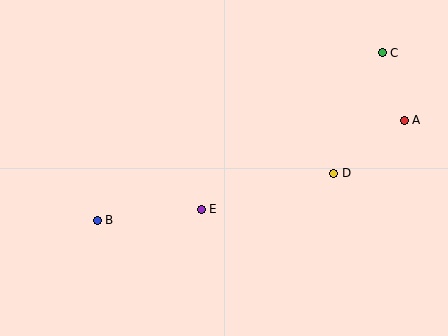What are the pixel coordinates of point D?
Point D is at (334, 173).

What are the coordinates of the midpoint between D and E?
The midpoint between D and E is at (267, 191).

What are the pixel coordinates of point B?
Point B is at (97, 220).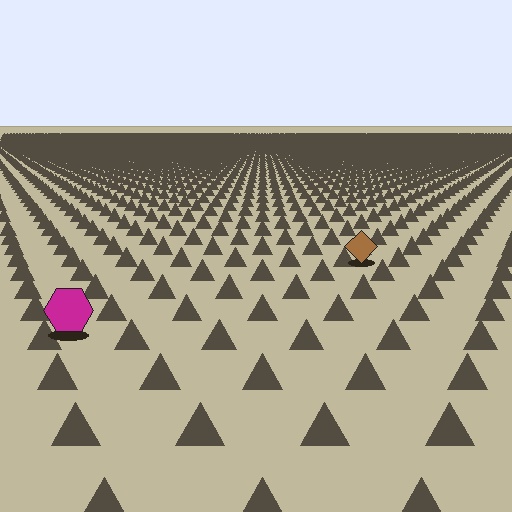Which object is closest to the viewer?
The magenta hexagon is closest. The texture marks near it are larger and more spread out.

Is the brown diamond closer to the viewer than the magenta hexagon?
No. The magenta hexagon is closer — you can tell from the texture gradient: the ground texture is coarser near it.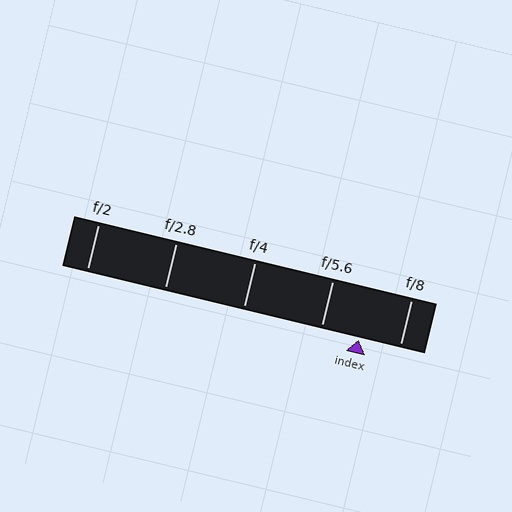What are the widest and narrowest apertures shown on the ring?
The widest aperture shown is f/2 and the narrowest is f/8.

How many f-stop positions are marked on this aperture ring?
There are 5 f-stop positions marked.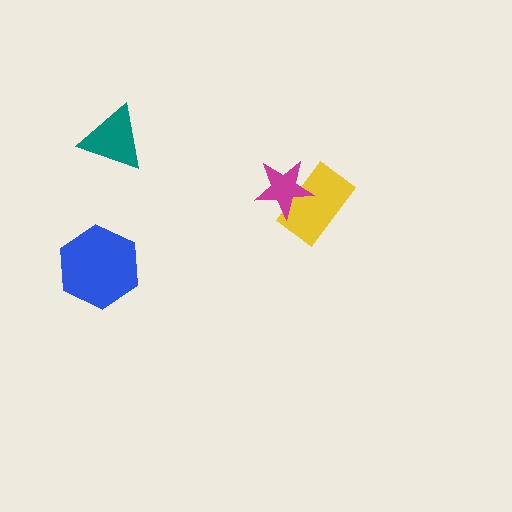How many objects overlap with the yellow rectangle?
1 object overlaps with the yellow rectangle.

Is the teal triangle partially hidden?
No, no other shape covers it.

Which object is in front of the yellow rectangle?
The magenta star is in front of the yellow rectangle.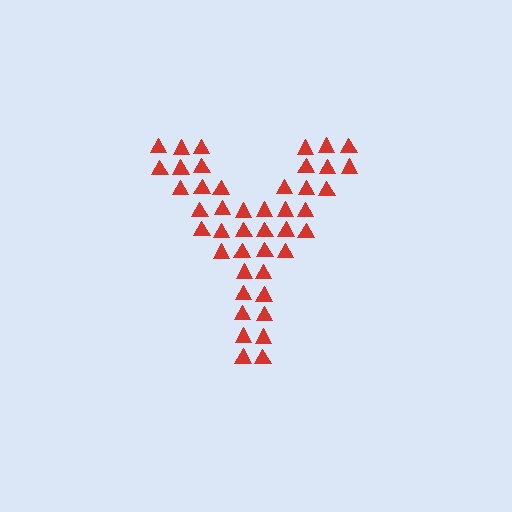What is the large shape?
The large shape is the letter Y.